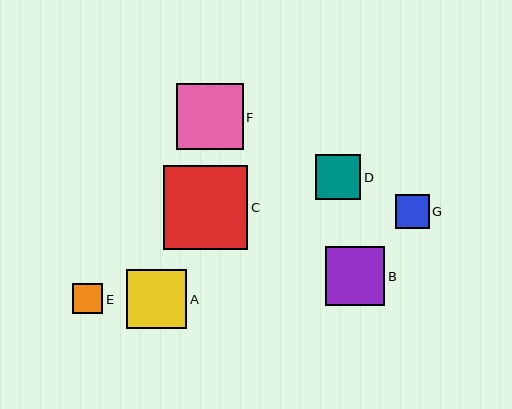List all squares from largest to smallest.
From largest to smallest: C, F, A, B, D, G, E.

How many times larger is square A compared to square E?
Square A is approximately 2.0 times the size of square E.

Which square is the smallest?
Square E is the smallest with a size of approximately 30 pixels.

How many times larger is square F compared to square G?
Square F is approximately 1.9 times the size of square G.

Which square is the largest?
Square C is the largest with a size of approximately 84 pixels.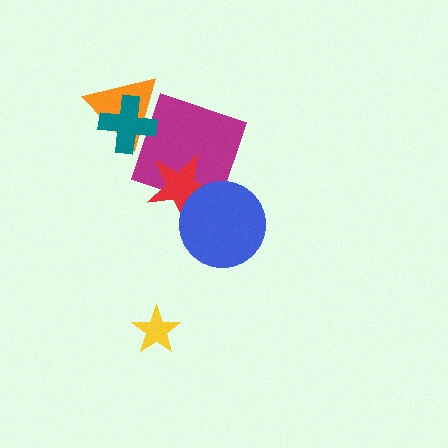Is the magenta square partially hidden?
Yes, it is partially covered by another shape.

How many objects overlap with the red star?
2 objects overlap with the red star.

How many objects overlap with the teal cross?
2 objects overlap with the teal cross.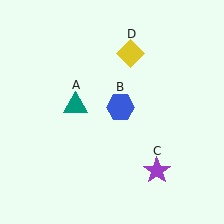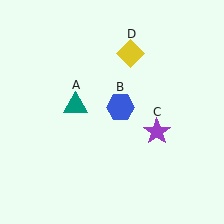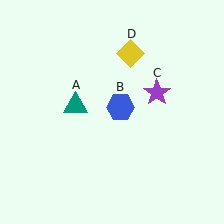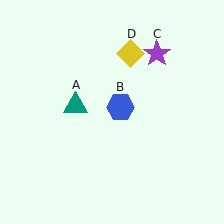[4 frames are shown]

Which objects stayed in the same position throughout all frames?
Teal triangle (object A) and blue hexagon (object B) and yellow diamond (object D) remained stationary.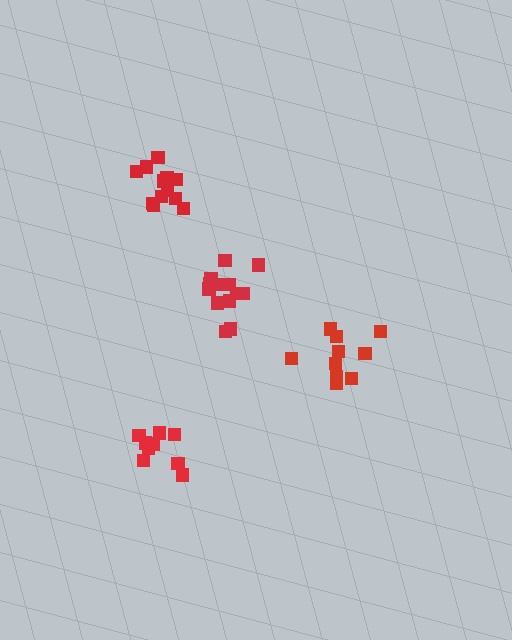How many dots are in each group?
Group 1: 12 dots, Group 2: 10 dots, Group 3: 10 dots, Group 4: 13 dots (45 total).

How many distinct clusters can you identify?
There are 4 distinct clusters.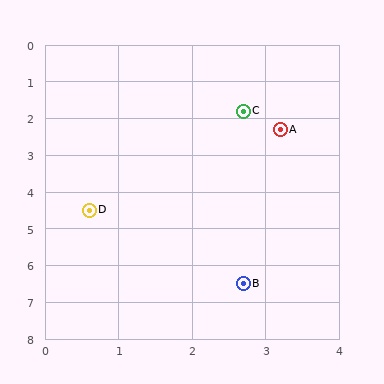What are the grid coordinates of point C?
Point C is at approximately (2.7, 1.8).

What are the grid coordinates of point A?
Point A is at approximately (3.2, 2.3).